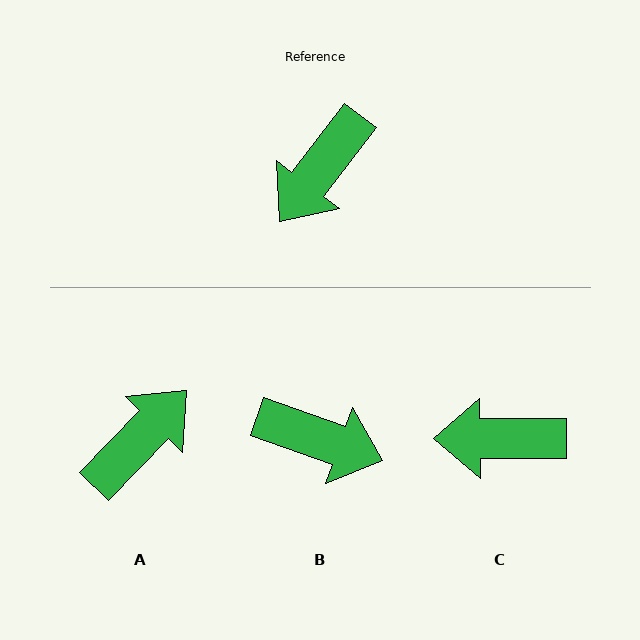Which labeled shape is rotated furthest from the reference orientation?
A, about 173 degrees away.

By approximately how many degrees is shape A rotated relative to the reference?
Approximately 173 degrees counter-clockwise.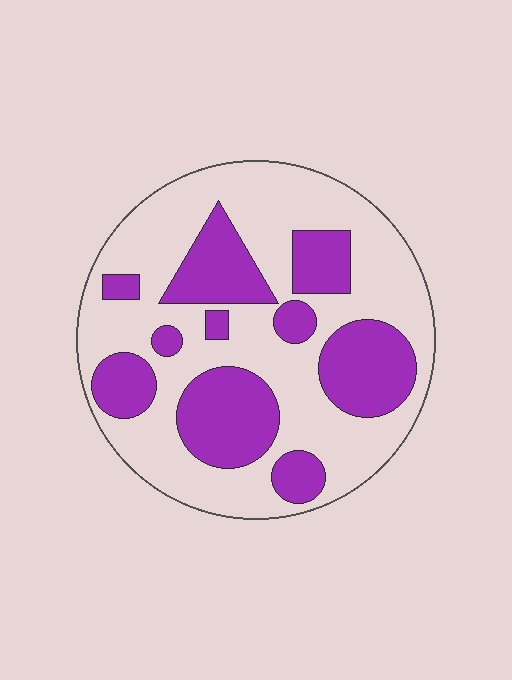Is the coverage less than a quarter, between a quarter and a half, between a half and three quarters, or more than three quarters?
Between a quarter and a half.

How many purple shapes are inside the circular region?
10.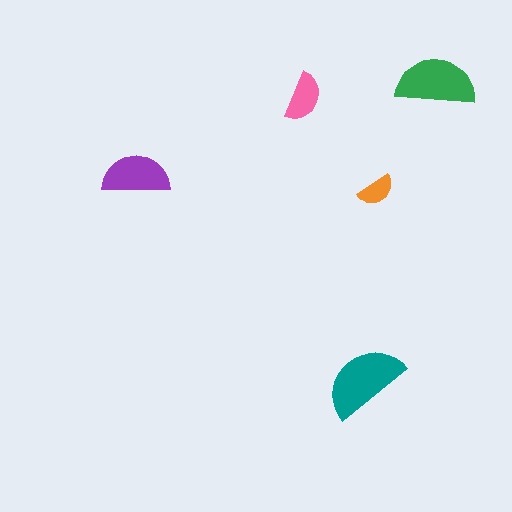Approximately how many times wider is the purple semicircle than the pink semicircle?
About 1.5 times wider.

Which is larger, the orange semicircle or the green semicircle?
The green one.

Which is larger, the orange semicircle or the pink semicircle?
The pink one.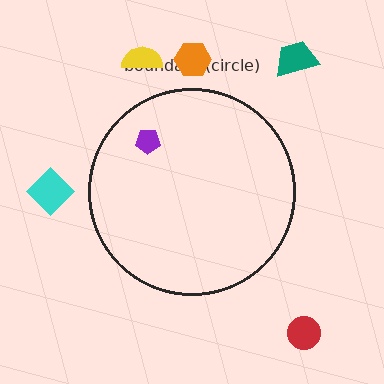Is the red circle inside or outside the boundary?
Outside.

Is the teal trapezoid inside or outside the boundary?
Outside.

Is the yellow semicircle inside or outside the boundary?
Outside.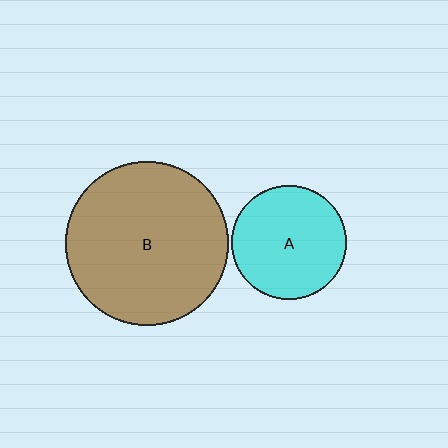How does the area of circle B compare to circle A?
Approximately 2.0 times.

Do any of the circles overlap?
No, none of the circles overlap.